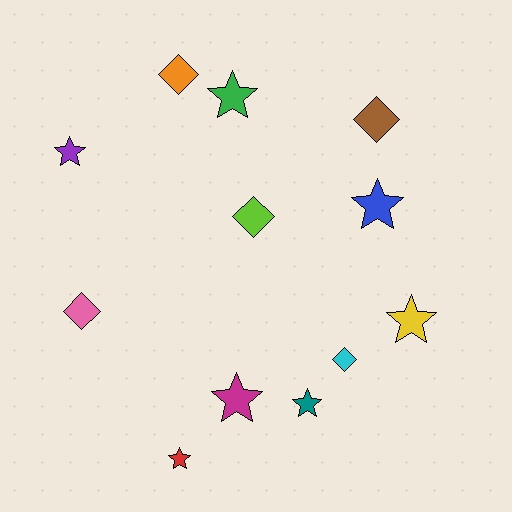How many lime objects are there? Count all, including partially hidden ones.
There is 1 lime object.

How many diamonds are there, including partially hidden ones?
There are 5 diamonds.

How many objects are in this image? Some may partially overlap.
There are 12 objects.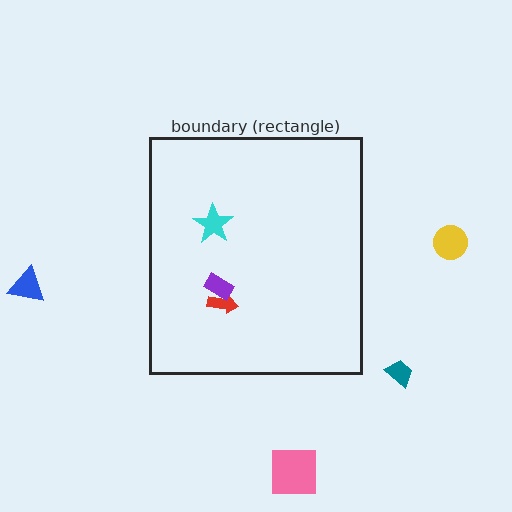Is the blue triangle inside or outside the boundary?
Outside.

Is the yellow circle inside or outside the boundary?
Outside.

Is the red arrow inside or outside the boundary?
Inside.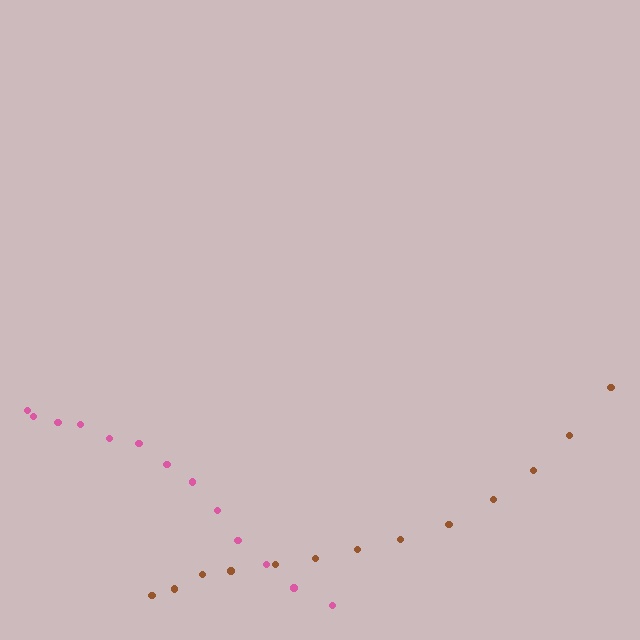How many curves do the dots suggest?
There are 2 distinct paths.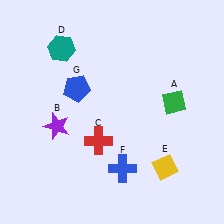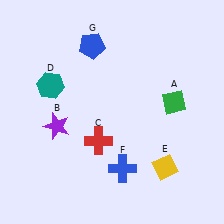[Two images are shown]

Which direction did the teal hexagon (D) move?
The teal hexagon (D) moved down.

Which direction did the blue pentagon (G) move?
The blue pentagon (G) moved up.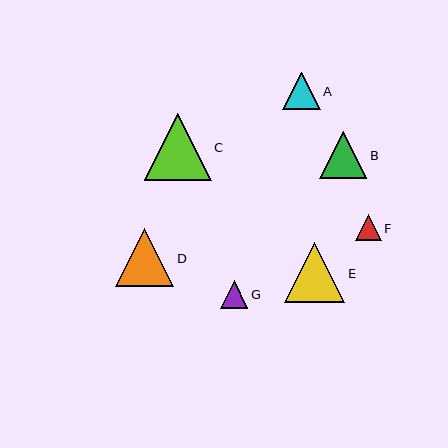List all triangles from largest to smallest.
From largest to smallest: C, E, D, B, A, G, F.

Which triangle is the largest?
Triangle C is the largest with a size of approximately 67 pixels.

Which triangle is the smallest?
Triangle F is the smallest with a size of approximately 26 pixels.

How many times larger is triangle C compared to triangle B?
Triangle C is approximately 1.4 times the size of triangle B.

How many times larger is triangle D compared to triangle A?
Triangle D is approximately 1.6 times the size of triangle A.